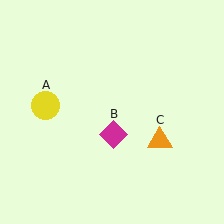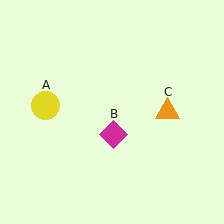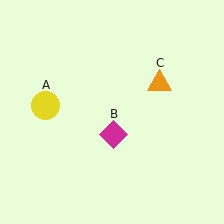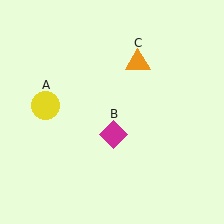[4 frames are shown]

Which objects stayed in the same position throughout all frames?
Yellow circle (object A) and magenta diamond (object B) remained stationary.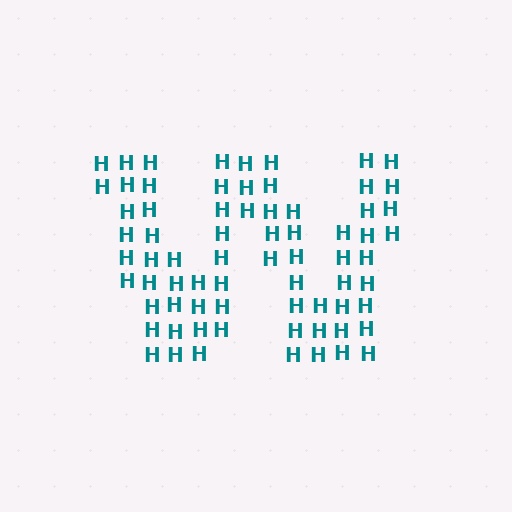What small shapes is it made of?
It is made of small letter H's.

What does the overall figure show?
The overall figure shows the letter W.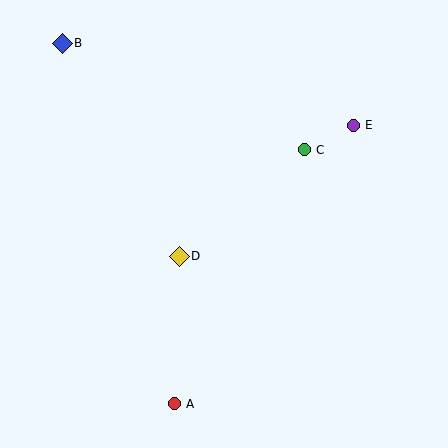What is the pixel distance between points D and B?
The distance between D and B is 243 pixels.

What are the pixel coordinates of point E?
Point E is at (353, 125).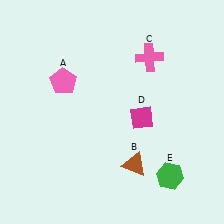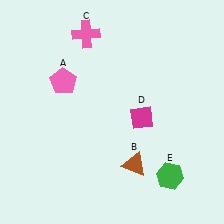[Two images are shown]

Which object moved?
The pink cross (C) moved left.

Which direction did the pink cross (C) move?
The pink cross (C) moved left.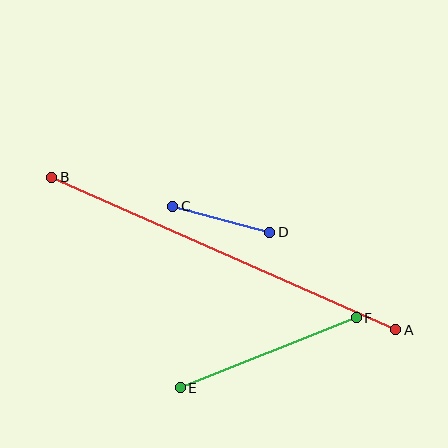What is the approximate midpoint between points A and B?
The midpoint is at approximately (224, 254) pixels.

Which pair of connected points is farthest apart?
Points A and B are farthest apart.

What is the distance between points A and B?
The distance is approximately 376 pixels.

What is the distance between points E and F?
The distance is approximately 189 pixels.